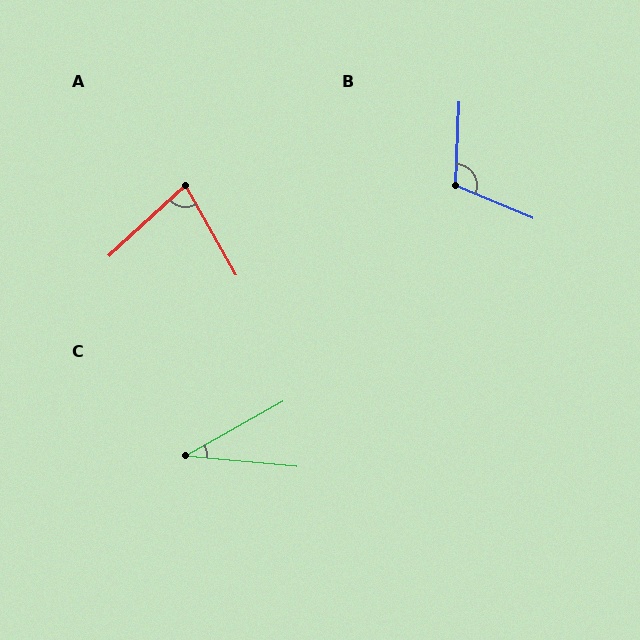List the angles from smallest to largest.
C (35°), A (77°), B (110°).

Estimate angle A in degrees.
Approximately 77 degrees.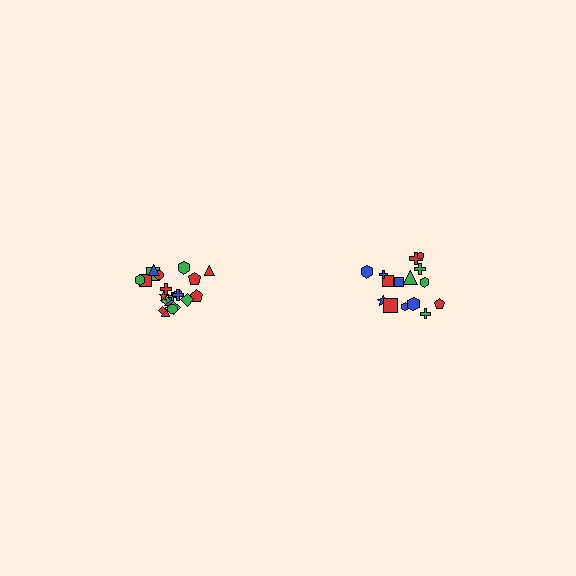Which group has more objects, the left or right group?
The left group.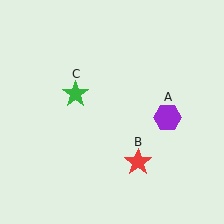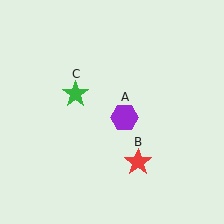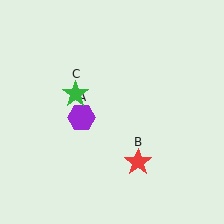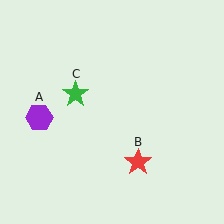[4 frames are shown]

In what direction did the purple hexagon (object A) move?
The purple hexagon (object A) moved left.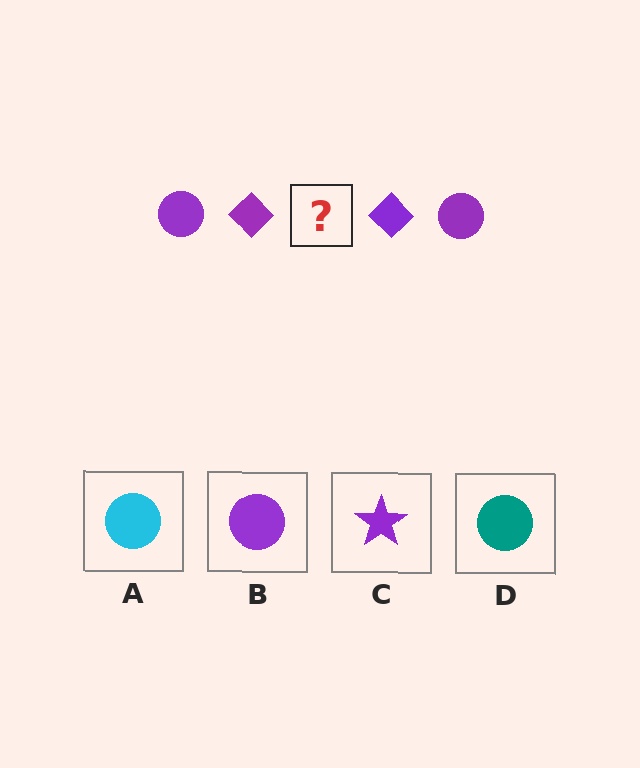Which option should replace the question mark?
Option B.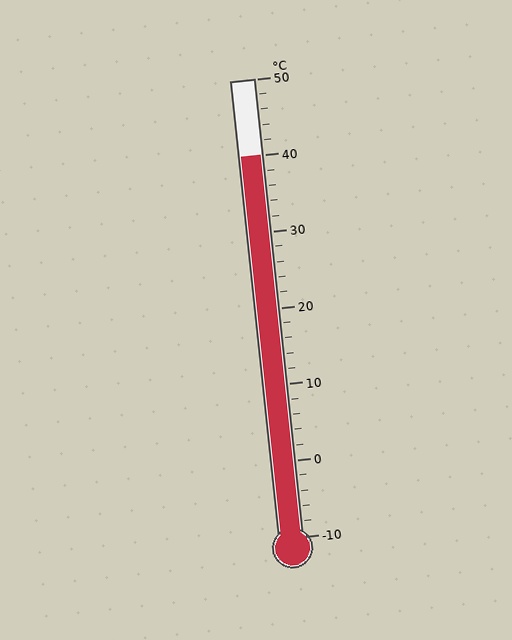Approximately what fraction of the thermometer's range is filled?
The thermometer is filled to approximately 85% of its range.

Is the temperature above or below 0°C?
The temperature is above 0°C.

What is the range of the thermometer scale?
The thermometer scale ranges from -10°C to 50°C.